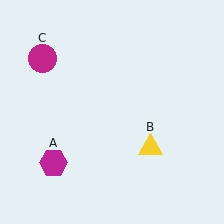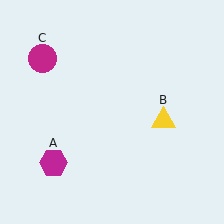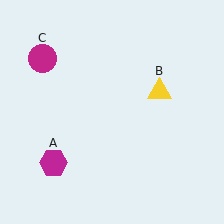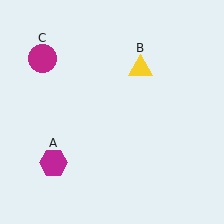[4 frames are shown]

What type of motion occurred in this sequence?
The yellow triangle (object B) rotated counterclockwise around the center of the scene.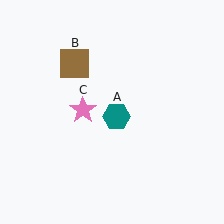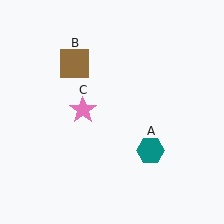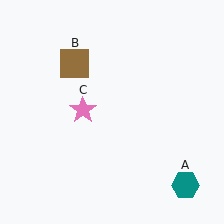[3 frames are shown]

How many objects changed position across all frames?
1 object changed position: teal hexagon (object A).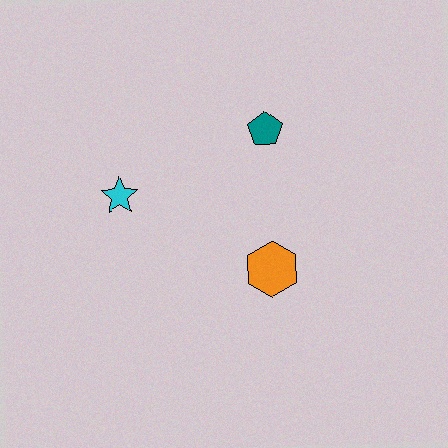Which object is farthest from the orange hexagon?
The cyan star is farthest from the orange hexagon.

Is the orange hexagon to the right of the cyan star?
Yes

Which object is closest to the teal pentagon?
The orange hexagon is closest to the teal pentagon.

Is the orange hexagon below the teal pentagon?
Yes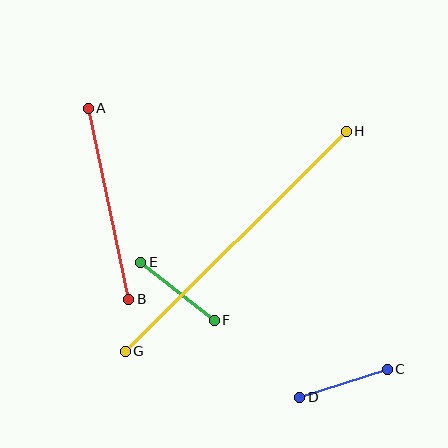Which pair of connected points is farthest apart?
Points G and H are farthest apart.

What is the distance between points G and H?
The distance is approximately 312 pixels.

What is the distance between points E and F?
The distance is approximately 94 pixels.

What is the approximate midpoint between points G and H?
The midpoint is at approximately (236, 241) pixels.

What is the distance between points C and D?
The distance is approximately 92 pixels.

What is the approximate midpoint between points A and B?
The midpoint is at approximately (108, 204) pixels.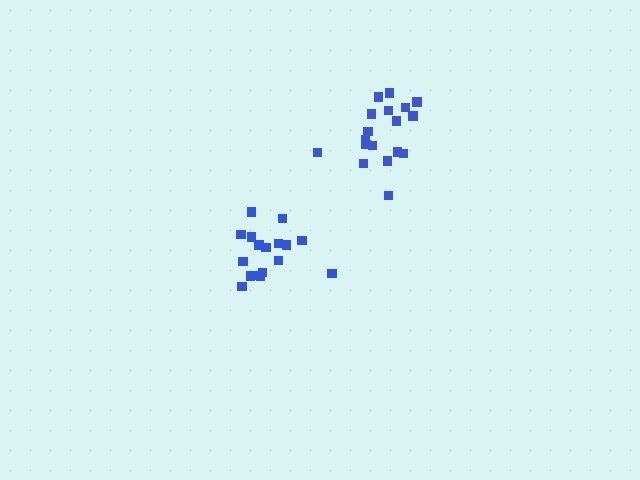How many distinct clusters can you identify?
There are 2 distinct clusters.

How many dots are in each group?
Group 1: 17 dots, Group 2: 18 dots (35 total).